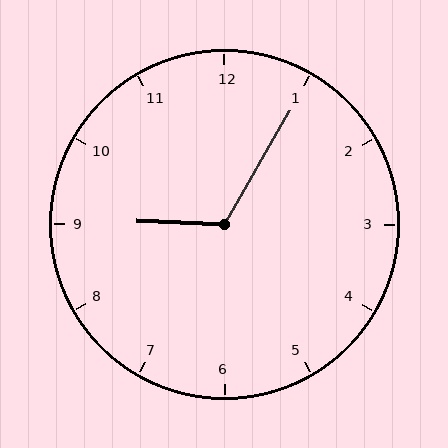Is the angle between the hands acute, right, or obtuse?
It is obtuse.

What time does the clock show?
9:05.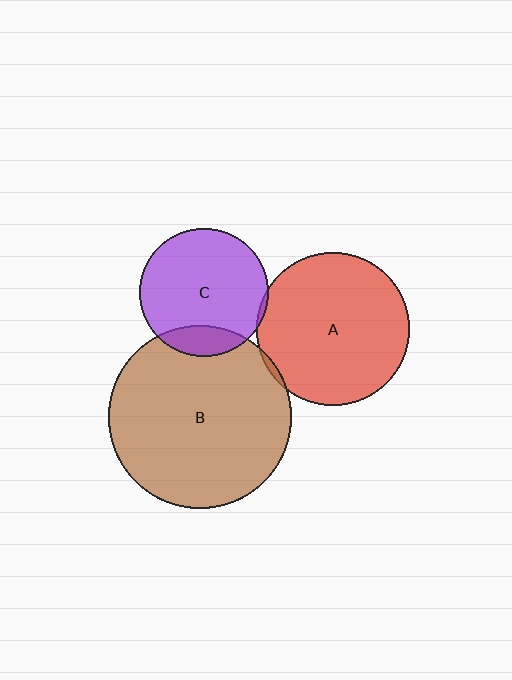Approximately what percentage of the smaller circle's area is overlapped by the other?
Approximately 15%.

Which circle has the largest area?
Circle B (brown).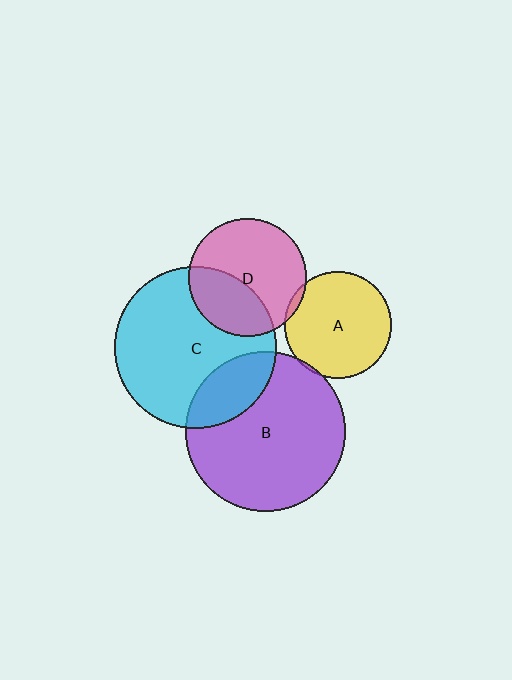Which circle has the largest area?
Circle C (cyan).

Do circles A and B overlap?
Yes.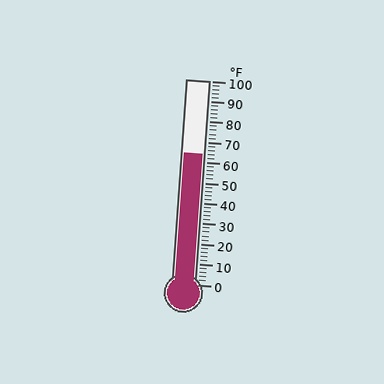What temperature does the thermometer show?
The thermometer shows approximately 64°F.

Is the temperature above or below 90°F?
The temperature is below 90°F.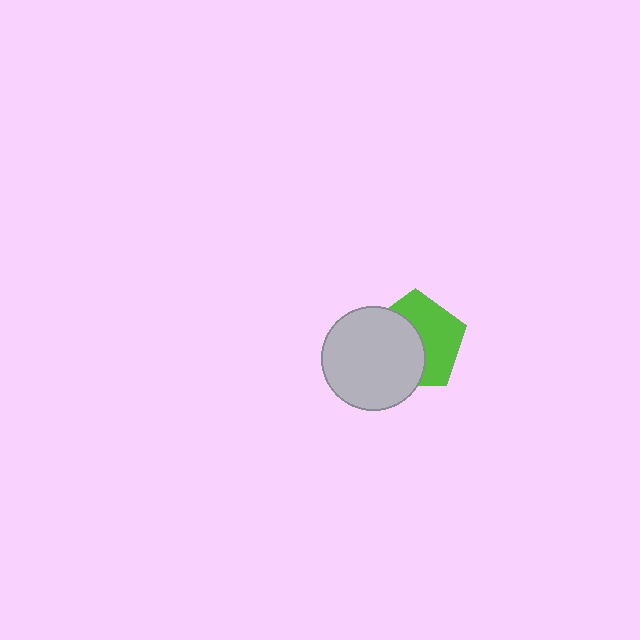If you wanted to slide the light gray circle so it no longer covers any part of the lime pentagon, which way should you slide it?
Slide it left — that is the most direct way to separate the two shapes.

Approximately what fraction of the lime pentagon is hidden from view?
Roughly 50% of the lime pentagon is hidden behind the light gray circle.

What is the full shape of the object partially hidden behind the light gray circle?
The partially hidden object is a lime pentagon.